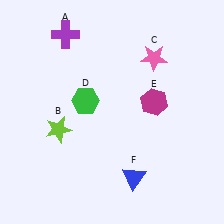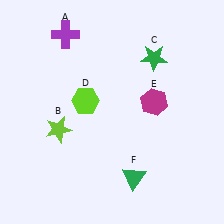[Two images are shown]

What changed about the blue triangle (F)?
In Image 1, F is blue. In Image 2, it changed to green.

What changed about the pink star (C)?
In Image 1, C is pink. In Image 2, it changed to green.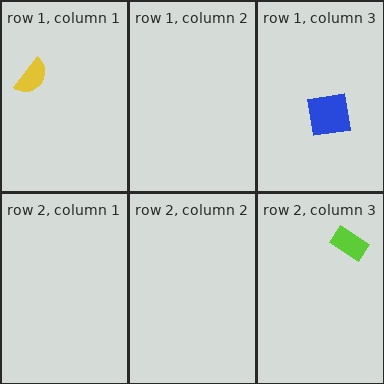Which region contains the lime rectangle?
The row 2, column 3 region.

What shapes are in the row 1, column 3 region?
The blue square.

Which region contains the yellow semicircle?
The row 1, column 1 region.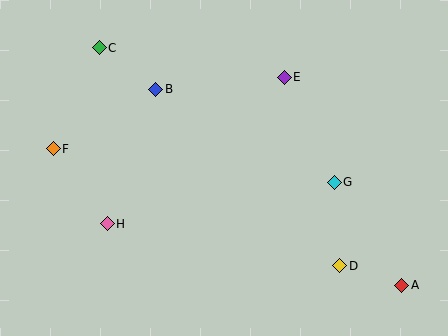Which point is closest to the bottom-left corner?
Point H is closest to the bottom-left corner.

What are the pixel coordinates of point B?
Point B is at (156, 90).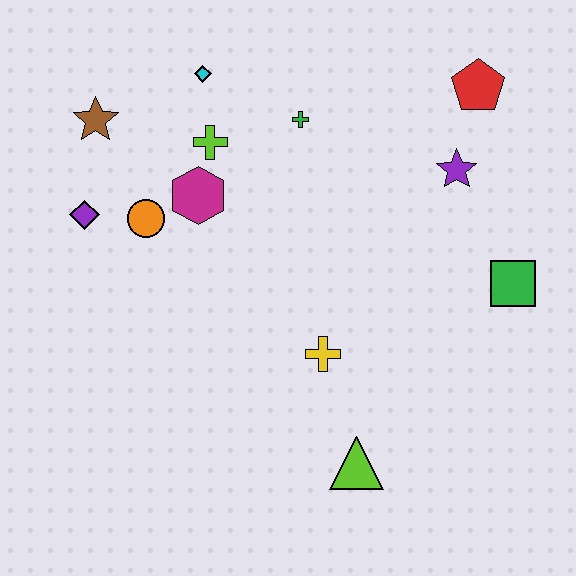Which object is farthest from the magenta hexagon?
The green square is farthest from the magenta hexagon.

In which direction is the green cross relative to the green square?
The green cross is to the left of the green square.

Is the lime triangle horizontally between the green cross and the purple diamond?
No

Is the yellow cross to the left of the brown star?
No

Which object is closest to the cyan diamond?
The lime cross is closest to the cyan diamond.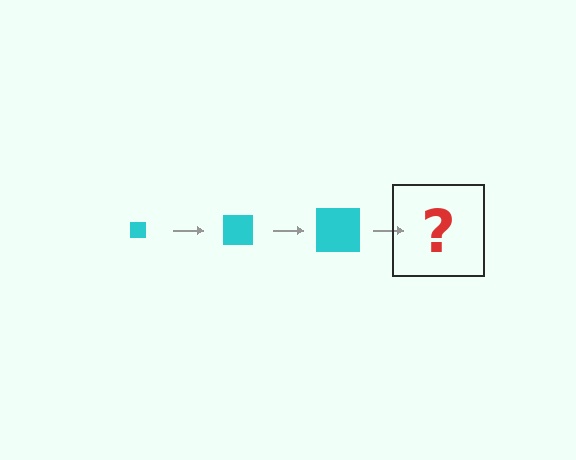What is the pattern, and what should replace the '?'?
The pattern is that the square gets progressively larger each step. The '?' should be a cyan square, larger than the previous one.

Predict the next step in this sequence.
The next step is a cyan square, larger than the previous one.